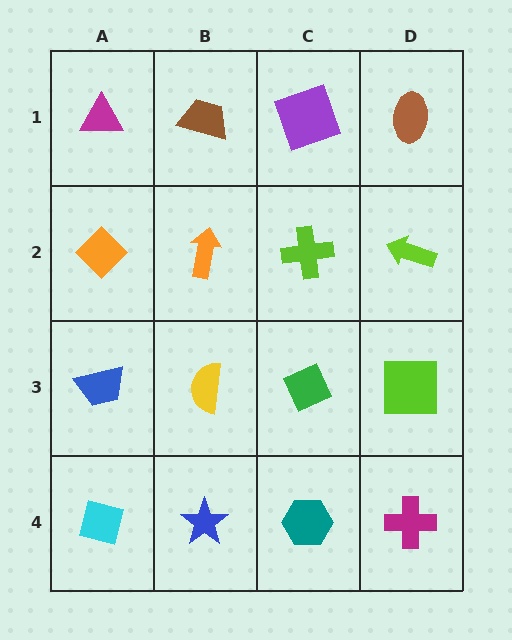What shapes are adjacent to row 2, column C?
A purple square (row 1, column C), a green diamond (row 3, column C), an orange arrow (row 2, column B), a lime arrow (row 2, column D).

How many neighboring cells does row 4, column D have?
2.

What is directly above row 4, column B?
A yellow semicircle.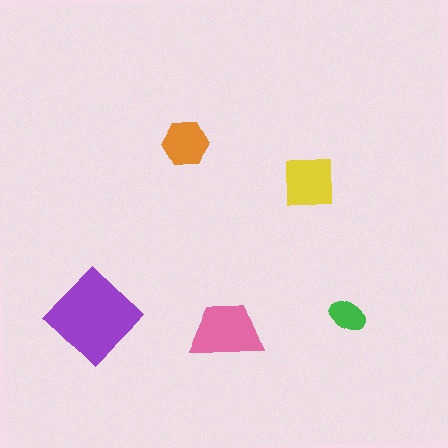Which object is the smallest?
The green ellipse.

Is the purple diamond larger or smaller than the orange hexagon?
Larger.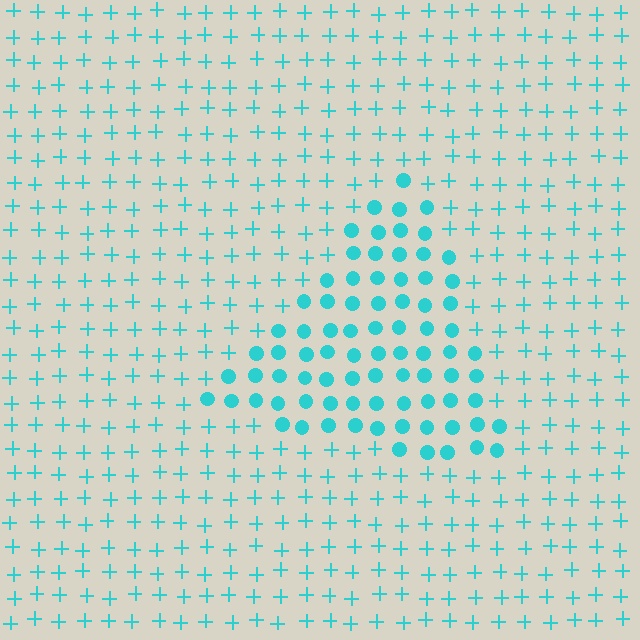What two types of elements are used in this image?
The image uses circles inside the triangle region and plus signs outside it.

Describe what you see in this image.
The image is filled with small cyan elements arranged in a uniform grid. A triangle-shaped region contains circles, while the surrounding area contains plus signs. The boundary is defined purely by the change in element shape.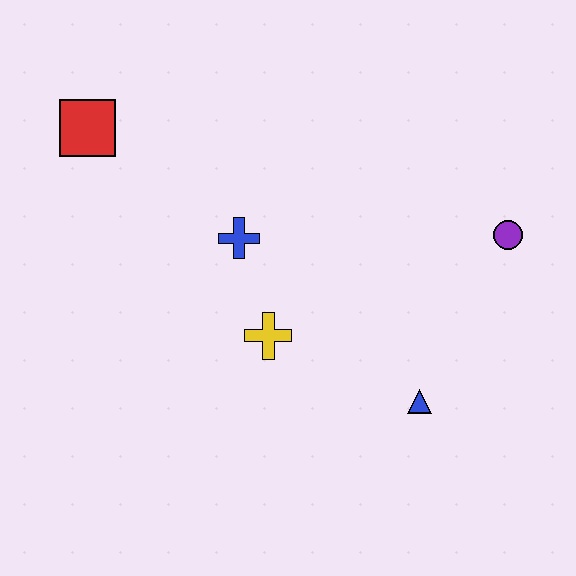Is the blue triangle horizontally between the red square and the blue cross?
No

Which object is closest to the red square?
The blue cross is closest to the red square.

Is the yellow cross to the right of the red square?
Yes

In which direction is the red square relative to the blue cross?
The red square is to the left of the blue cross.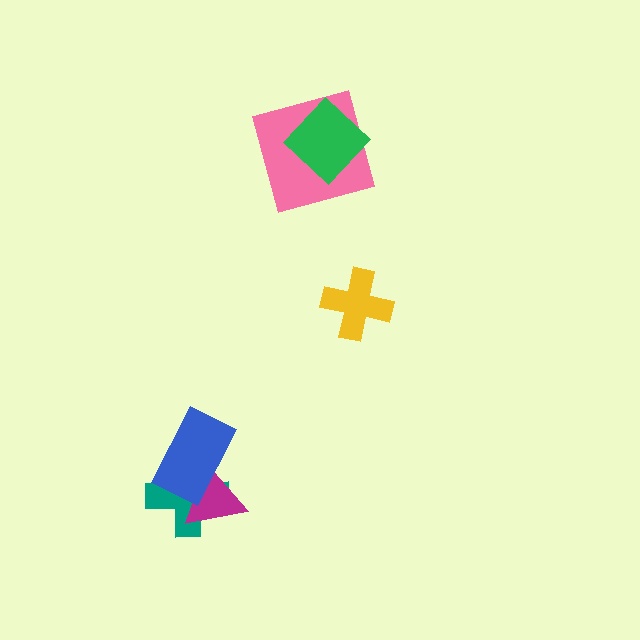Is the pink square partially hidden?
Yes, it is partially covered by another shape.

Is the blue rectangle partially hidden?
No, no other shape covers it.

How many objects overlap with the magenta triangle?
2 objects overlap with the magenta triangle.